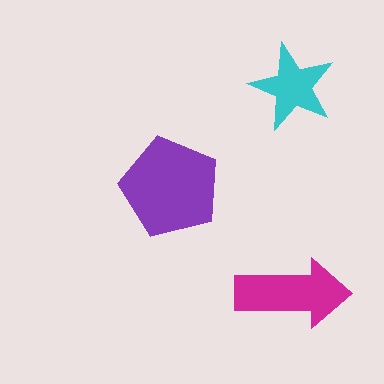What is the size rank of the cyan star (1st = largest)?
3rd.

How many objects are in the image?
There are 3 objects in the image.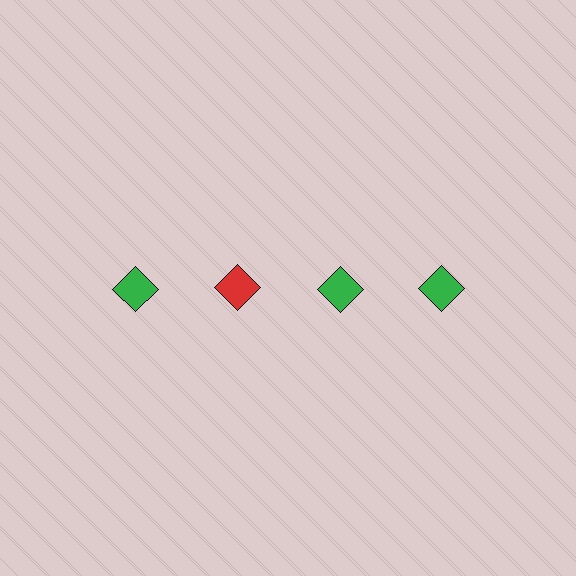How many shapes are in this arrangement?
There are 4 shapes arranged in a grid pattern.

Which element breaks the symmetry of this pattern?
The red diamond in the top row, second from left column breaks the symmetry. All other shapes are green diamonds.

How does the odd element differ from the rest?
It has a different color: red instead of green.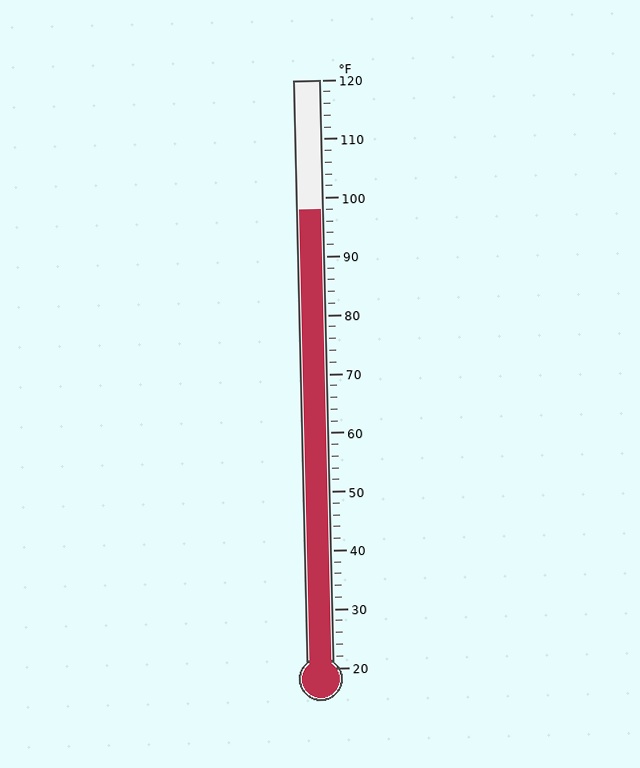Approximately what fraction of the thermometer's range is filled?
The thermometer is filled to approximately 80% of its range.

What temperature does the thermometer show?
The thermometer shows approximately 98°F.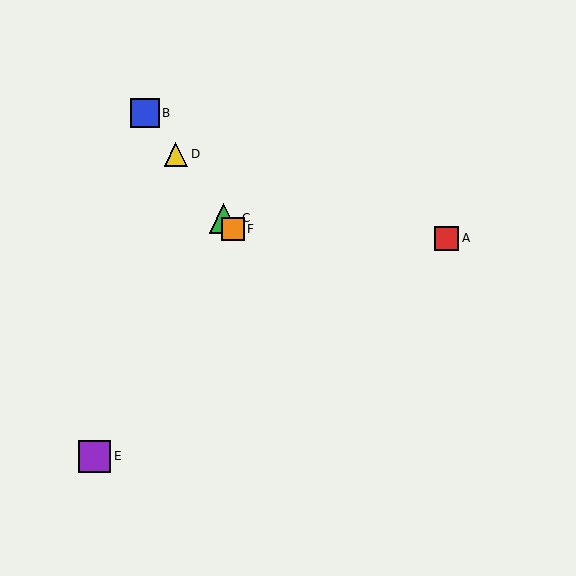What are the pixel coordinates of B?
Object B is at (145, 113).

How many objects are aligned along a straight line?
4 objects (B, C, D, F) are aligned along a straight line.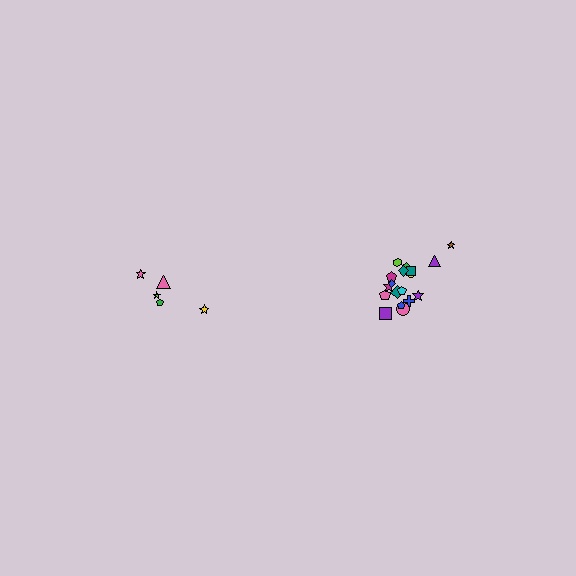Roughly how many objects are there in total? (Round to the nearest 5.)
Roughly 25 objects in total.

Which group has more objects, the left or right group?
The right group.